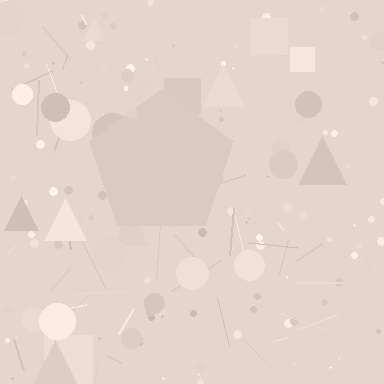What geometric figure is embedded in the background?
A pentagon is embedded in the background.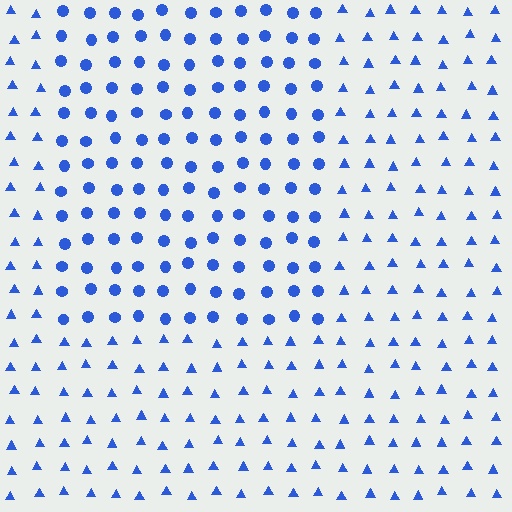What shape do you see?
I see a rectangle.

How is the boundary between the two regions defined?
The boundary is defined by a change in element shape: circles inside vs. triangles outside. All elements share the same color and spacing.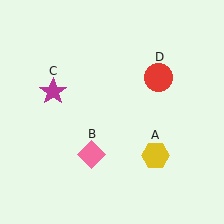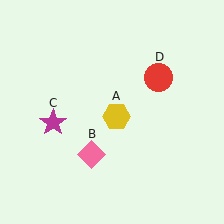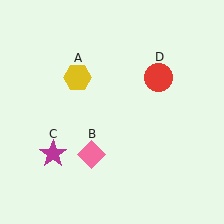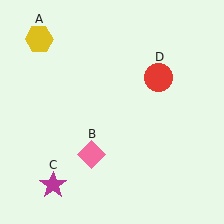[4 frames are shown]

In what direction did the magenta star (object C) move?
The magenta star (object C) moved down.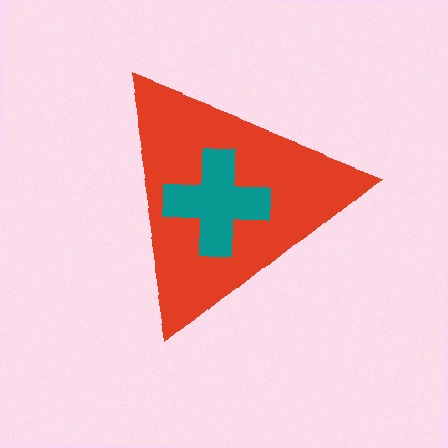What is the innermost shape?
The teal cross.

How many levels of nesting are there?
2.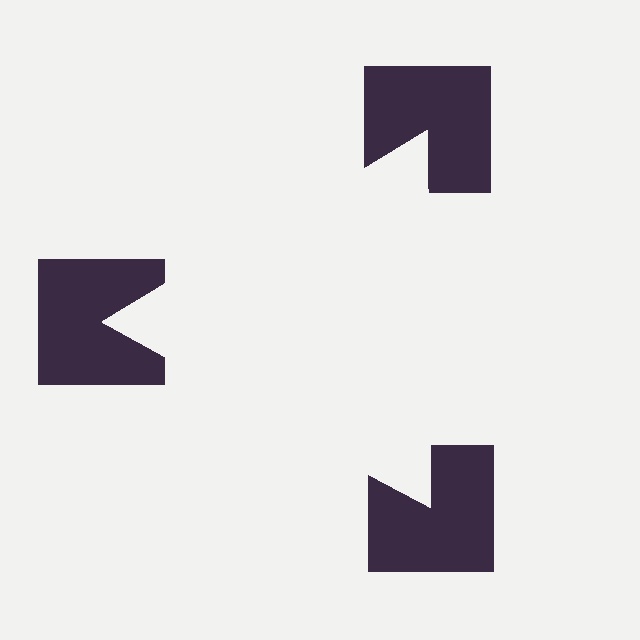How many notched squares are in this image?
There are 3 — one at each vertex of the illusory triangle.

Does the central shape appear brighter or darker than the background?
It typically appears slightly brighter than the background, even though no actual brightness change is drawn.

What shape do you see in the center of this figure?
An illusory triangle — its edges are inferred from the aligned wedge cuts in the notched squares, not physically drawn.